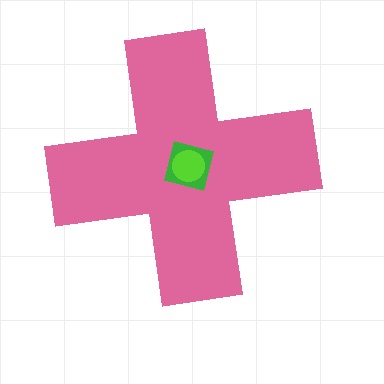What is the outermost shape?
The pink cross.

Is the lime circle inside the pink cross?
Yes.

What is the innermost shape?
The lime circle.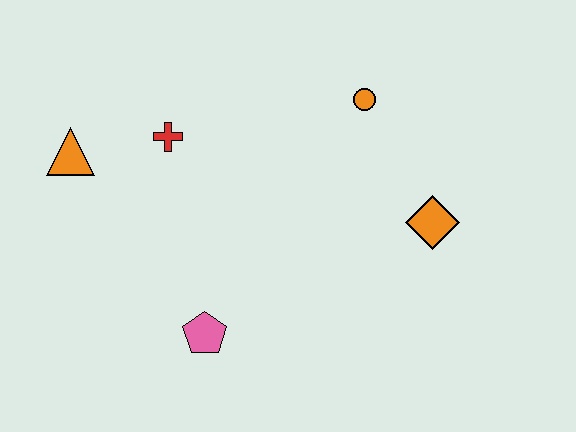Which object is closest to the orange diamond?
The orange circle is closest to the orange diamond.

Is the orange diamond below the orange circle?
Yes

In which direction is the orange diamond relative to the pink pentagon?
The orange diamond is to the right of the pink pentagon.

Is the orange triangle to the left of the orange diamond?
Yes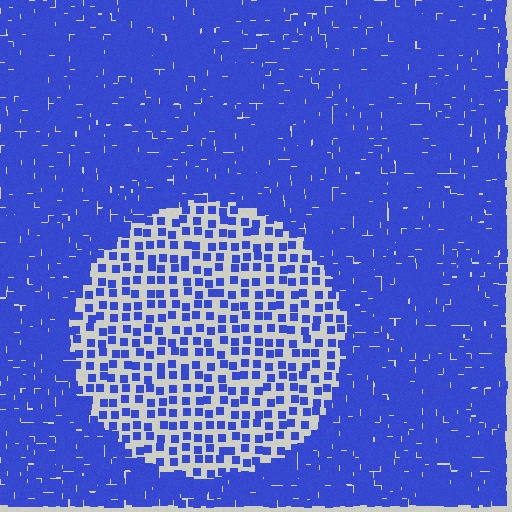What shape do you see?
I see a circle.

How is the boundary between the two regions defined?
The boundary is defined by a change in element density (approximately 3.0x ratio). All elements are the same color, size, and shape.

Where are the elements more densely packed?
The elements are more densely packed outside the circle boundary.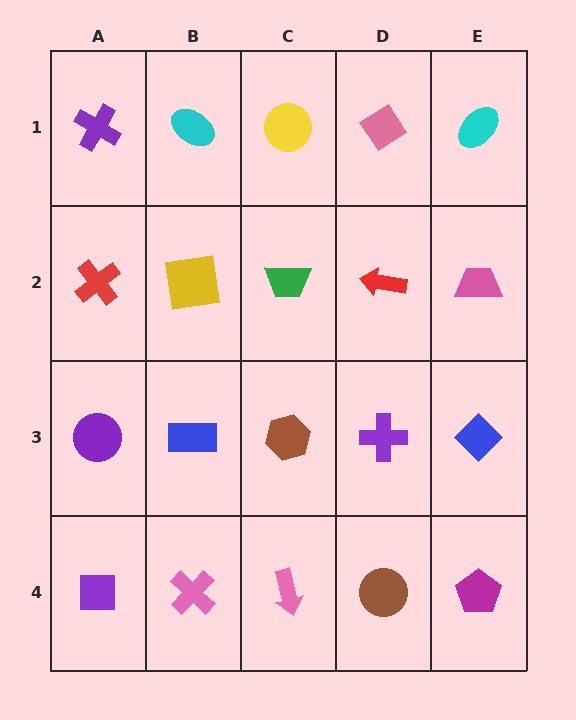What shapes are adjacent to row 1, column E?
A pink trapezoid (row 2, column E), a pink diamond (row 1, column D).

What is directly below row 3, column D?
A brown circle.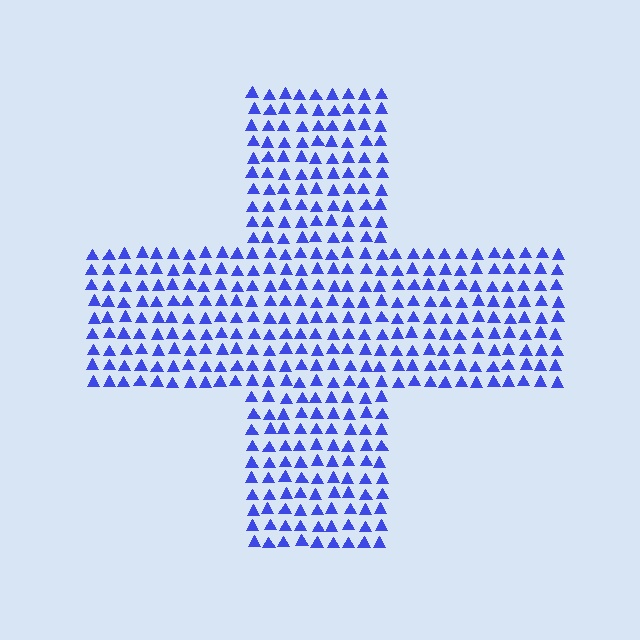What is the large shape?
The large shape is a cross.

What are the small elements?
The small elements are triangles.